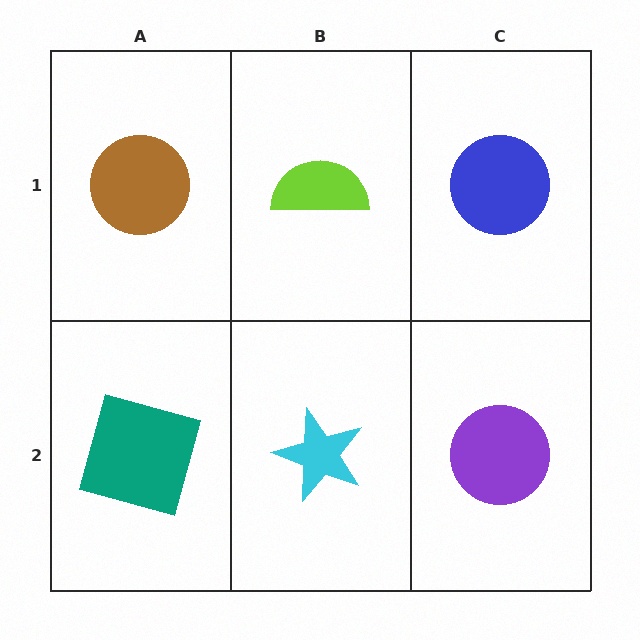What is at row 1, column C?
A blue circle.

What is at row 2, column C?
A purple circle.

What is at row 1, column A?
A brown circle.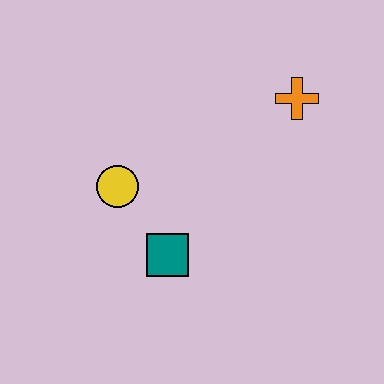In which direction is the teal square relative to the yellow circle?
The teal square is below the yellow circle.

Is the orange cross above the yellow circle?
Yes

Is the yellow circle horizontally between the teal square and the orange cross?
No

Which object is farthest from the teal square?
The orange cross is farthest from the teal square.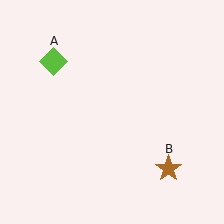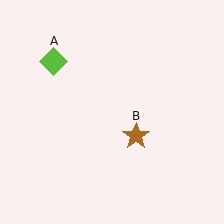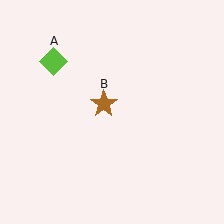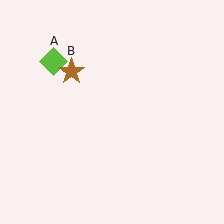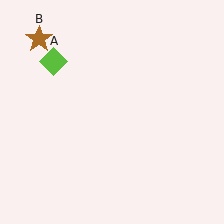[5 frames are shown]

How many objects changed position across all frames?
1 object changed position: brown star (object B).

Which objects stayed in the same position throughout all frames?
Lime diamond (object A) remained stationary.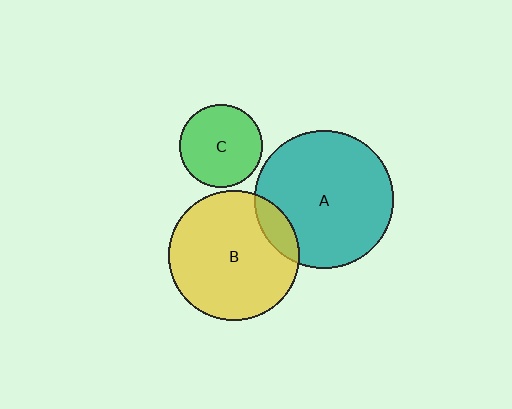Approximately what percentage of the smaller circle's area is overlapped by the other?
Approximately 10%.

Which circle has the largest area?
Circle A (teal).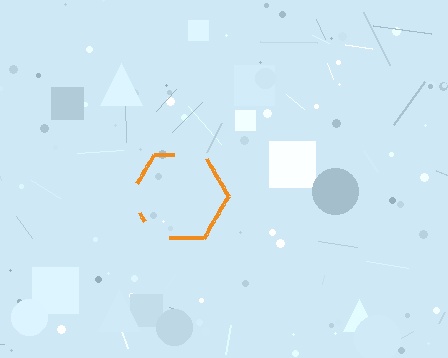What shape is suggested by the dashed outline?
The dashed outline suggests a hexagon.